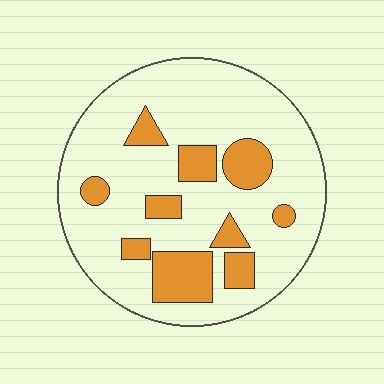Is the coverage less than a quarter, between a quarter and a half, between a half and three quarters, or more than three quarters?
Less than a quarter.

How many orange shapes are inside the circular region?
10.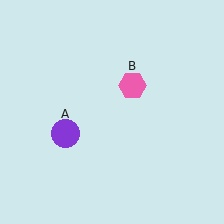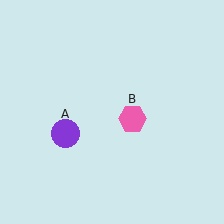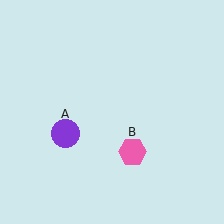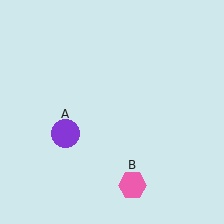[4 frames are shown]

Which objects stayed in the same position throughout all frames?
Purple circle (object A) remained stationary.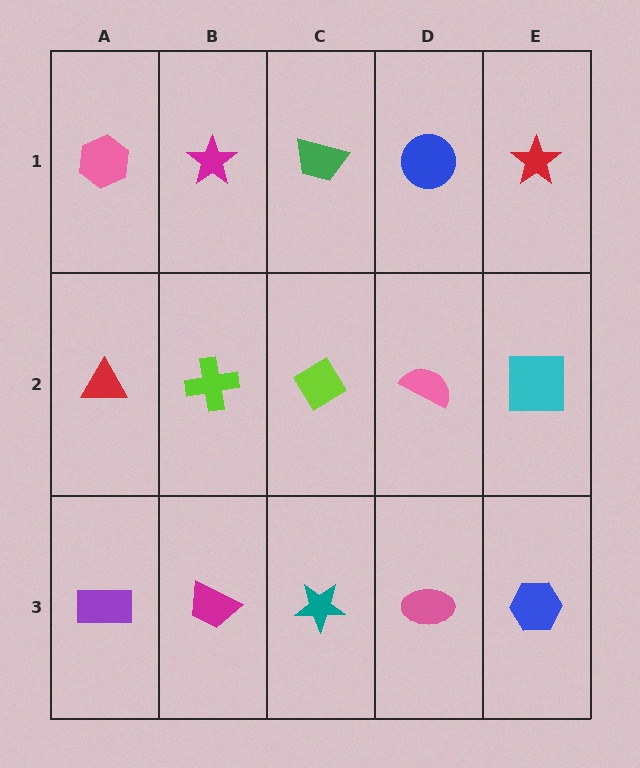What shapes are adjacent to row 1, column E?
A cyan square (row 2, column E), a blue circle (row 1, column D).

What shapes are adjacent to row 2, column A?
A pink hexagon (row 1, column A), a purple rectangle (row 3, column A), a lime cross (row 2, column B).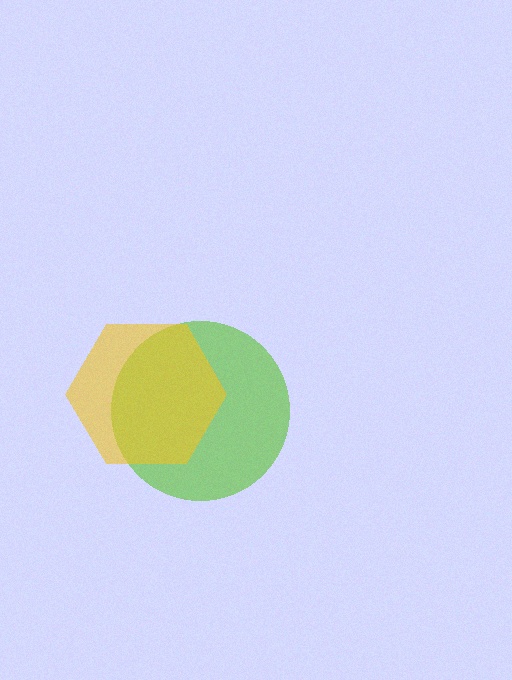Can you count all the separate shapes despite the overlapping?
Yes, there are 2 separate shapes.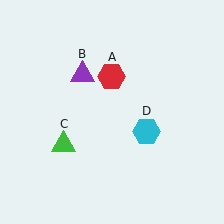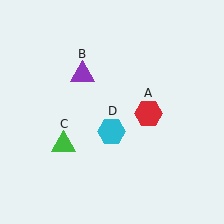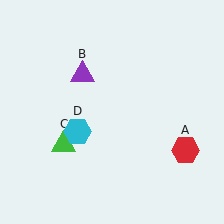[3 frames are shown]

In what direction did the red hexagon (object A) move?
The red hexagon (object A) moved down and to the right.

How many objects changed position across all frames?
2 objects changed position: red hexagon (object A), cyan hexagon (object D).